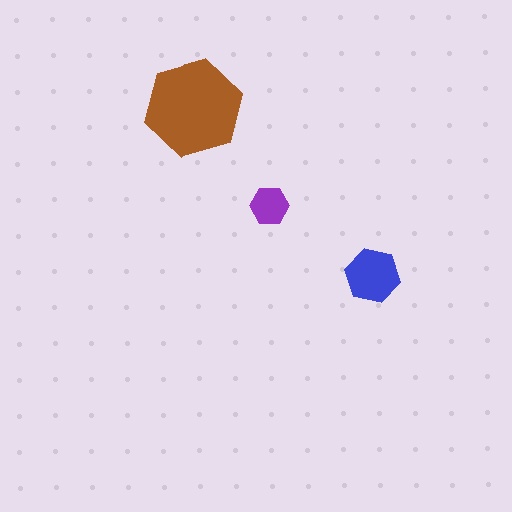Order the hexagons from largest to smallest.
the brown one, the blue one, the purple one.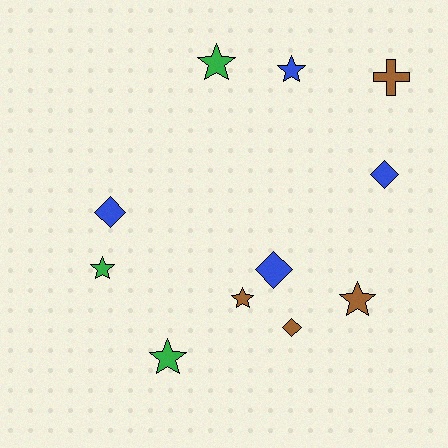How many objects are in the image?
There are 11 objects.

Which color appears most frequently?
Brown, with 4 objects.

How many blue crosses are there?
There are no blue crosses.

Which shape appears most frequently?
Star, with 6 objects.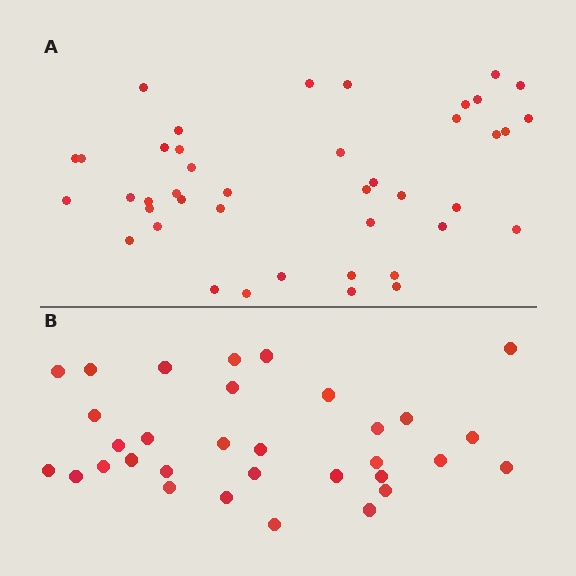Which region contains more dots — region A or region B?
Region A (the top region) has more dots.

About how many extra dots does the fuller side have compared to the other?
Region A has roughly 10 or so more dots than region B.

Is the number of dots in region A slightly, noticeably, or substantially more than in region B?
Region A has noticeably more, but not dramatically so. The ratio is roughly 1.3 to 1.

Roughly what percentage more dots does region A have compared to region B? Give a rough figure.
About 30% more.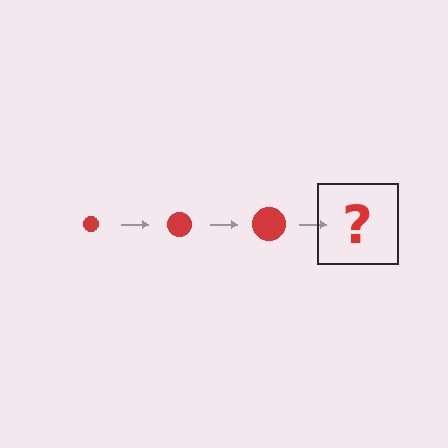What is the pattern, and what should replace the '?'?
The pattern is that the circle gets progressively larger each step. The '?' should be a red circle, larger than the previous one.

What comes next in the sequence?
The next element should be a red circle, larger than the previous one.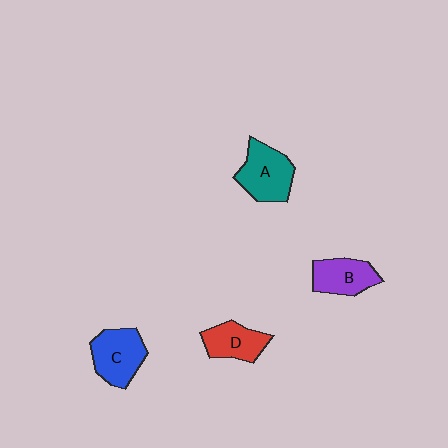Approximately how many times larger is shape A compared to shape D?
Approximately 1.3 times.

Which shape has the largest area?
Shape A (teal).